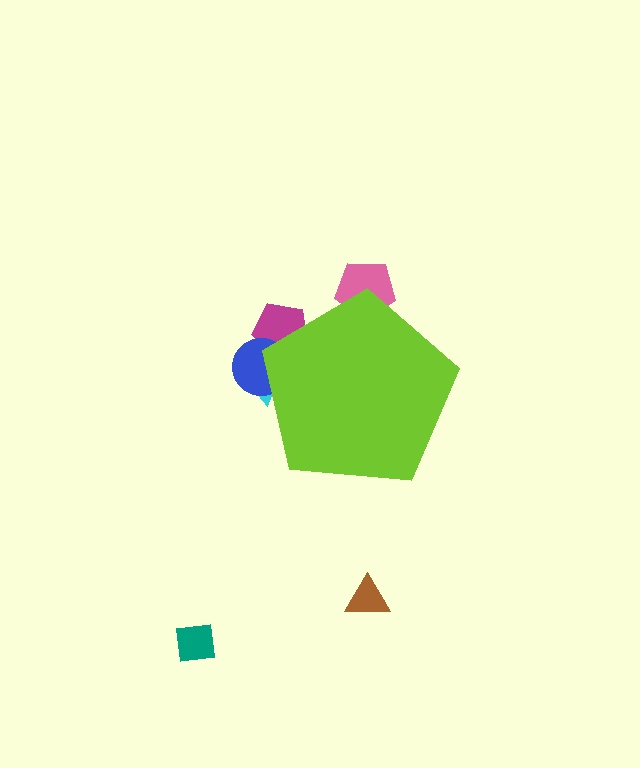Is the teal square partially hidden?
No, the teal square is fully visible.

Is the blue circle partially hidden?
Yes, the blue circle is partially hidden behind the lime pentagon.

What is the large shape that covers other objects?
A lime pentagon.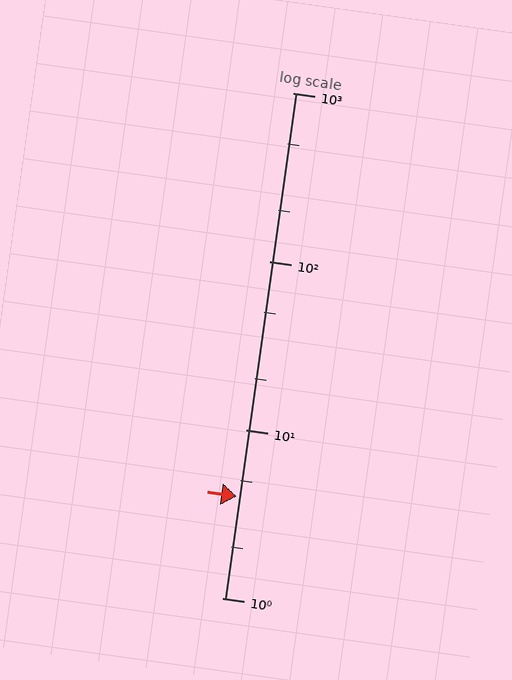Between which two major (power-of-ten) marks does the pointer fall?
The pointer is between 1 and 10.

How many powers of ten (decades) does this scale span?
The scale spans 3 decades, from 1 to 1000.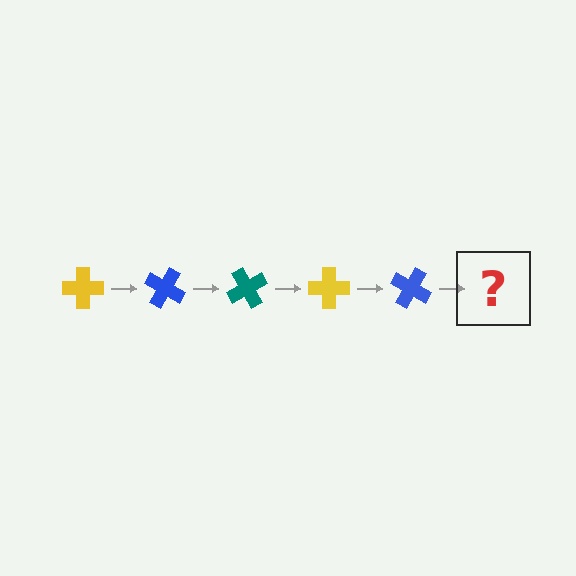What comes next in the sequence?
The next element should be a teal cross, rotated 150 degrees from the start.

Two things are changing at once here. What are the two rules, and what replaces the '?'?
The two rules are that it rotates 30 degrees each step and the color cycles through yellow, blue, and teal. The '?' should be a teal cross, rotated 150 degrees from the start.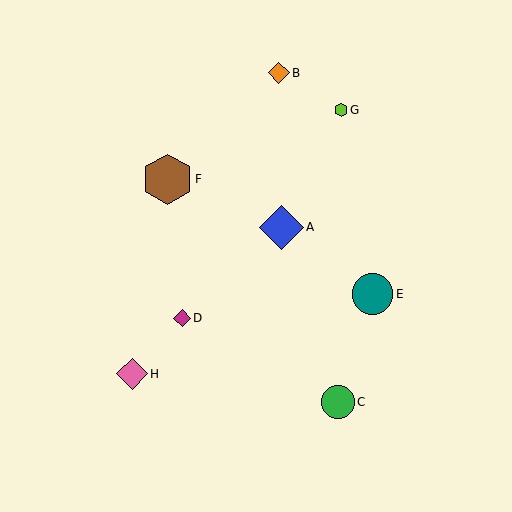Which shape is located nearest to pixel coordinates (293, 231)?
The blue diamond (labeled A) at (281, 227) is nearest to that location.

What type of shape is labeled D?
Shape D is a magenta diamond.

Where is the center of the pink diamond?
The center of the pink diamond is at (132, 374).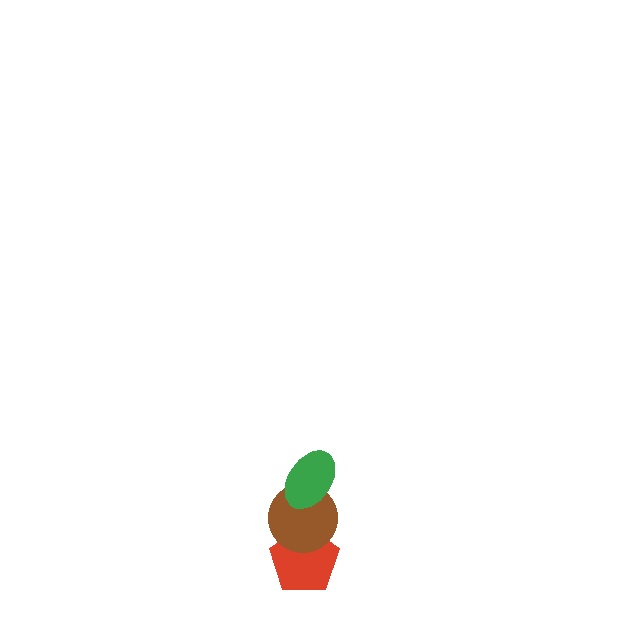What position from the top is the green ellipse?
The green ellipse is 1st from the top.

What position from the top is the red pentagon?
The red pentagon is 3rd from the top.